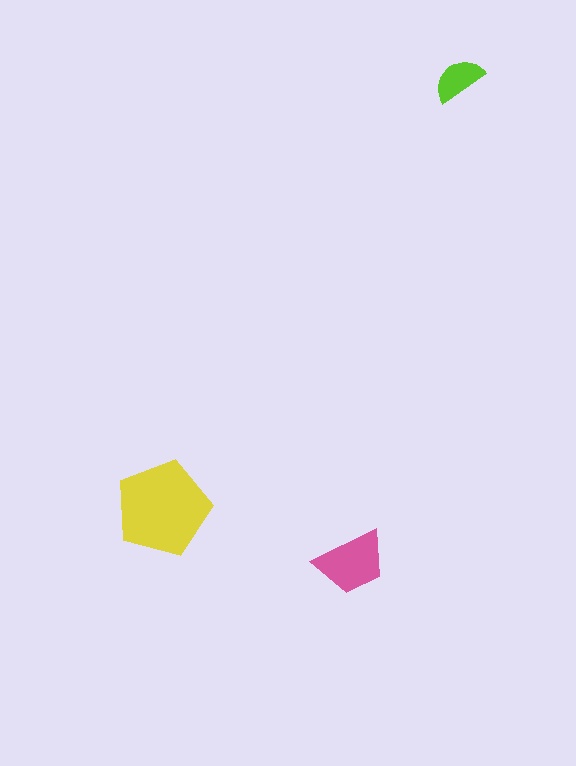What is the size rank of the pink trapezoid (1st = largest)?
2nd.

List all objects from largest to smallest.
The yellow pentagon, the pink trapezoid, the lime semicircle.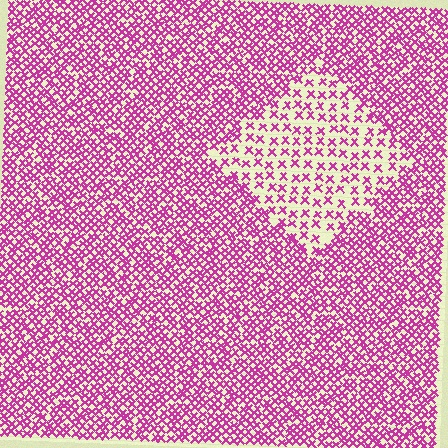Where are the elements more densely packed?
The elements are more densely packed outside the diamond boundary.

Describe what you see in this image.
The image contains small magenta elements arranged at two different densities. A diamond-shaped region is visible where the elements are less densely packed than the surrounding area.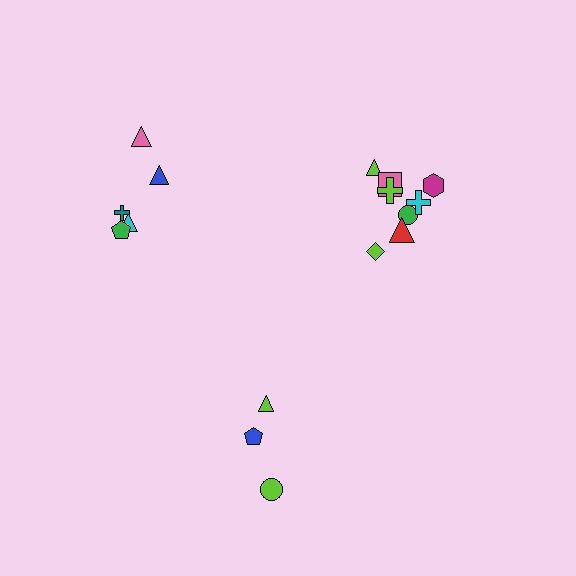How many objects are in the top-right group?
There are 8 objects.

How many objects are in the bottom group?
There are 3 objects.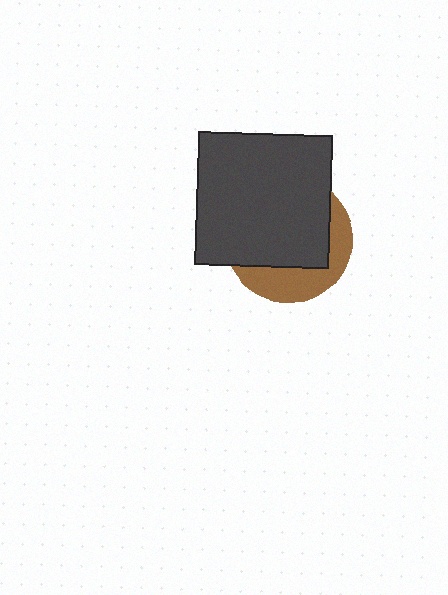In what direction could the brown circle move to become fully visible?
The brown circle could move toward the lower-right. That would shift it out from behind the dark gray square entirely.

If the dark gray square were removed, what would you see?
You would see the complete brown circle.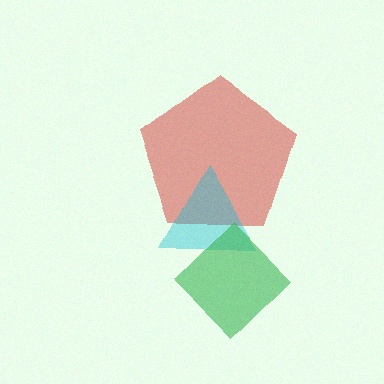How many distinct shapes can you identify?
There are 3 distinct shapes: a red pentagon, a cyan triangle, a green diamond.